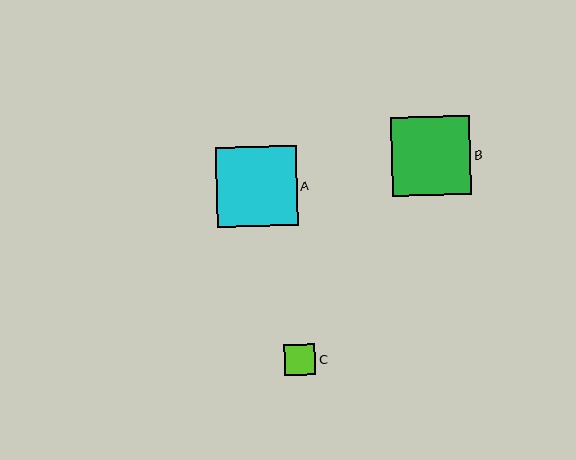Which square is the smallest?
Square C is the smallest with a size of approximately 31 pixels.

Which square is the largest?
Square A is the largest with a size of approximately 80 pixels.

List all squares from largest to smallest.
From largest to smallest: A, B, C.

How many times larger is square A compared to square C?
Square A is approximately 2.6 times the size of square C.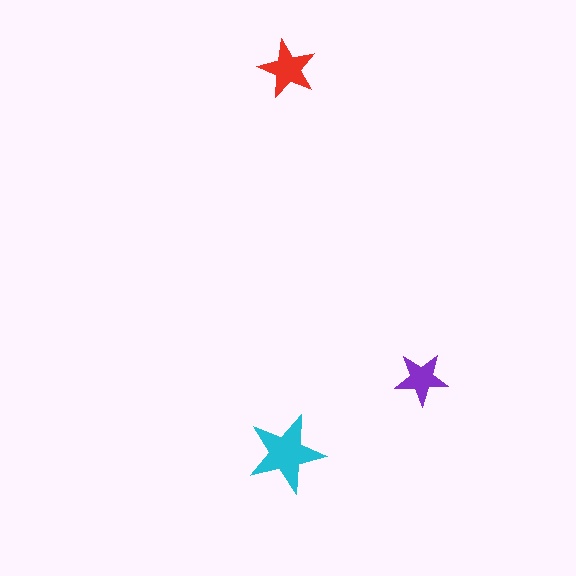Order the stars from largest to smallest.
the cyan one, the red one, the purple one.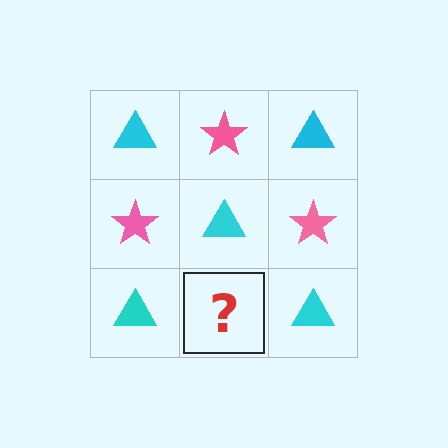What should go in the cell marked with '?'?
The missing cell should contain a pink star.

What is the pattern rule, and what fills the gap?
The rule is that it alternates cyan triangle and pink star in a checkerboard pattern. The gap should be filled with a pink star.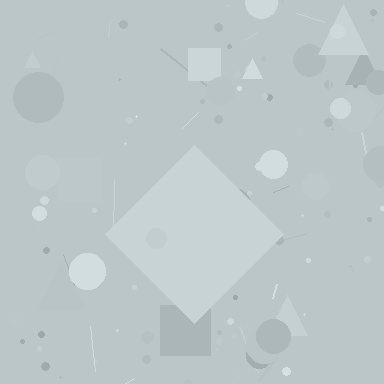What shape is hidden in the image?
A diamond is hidden in the image.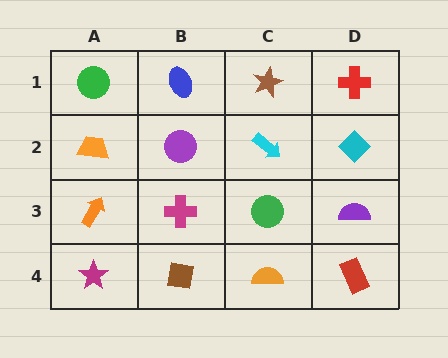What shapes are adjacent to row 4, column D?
A purple semicircle (row 3, column D), an orange semicircle (row 4, column C).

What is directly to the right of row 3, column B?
A green circle.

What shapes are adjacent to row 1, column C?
A cyan arrow (row 2, column C), a blue ellipse (row 1, column B), a red cross (row 1, column D).